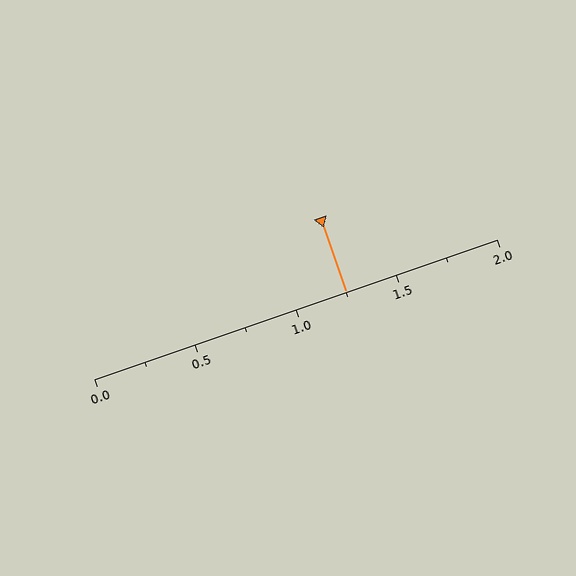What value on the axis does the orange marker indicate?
The marker indicates approximately 1.25.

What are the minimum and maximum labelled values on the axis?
The axis runs from 0.0 to 2.0.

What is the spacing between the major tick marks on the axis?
The major ticks are spaced 0.5 apart.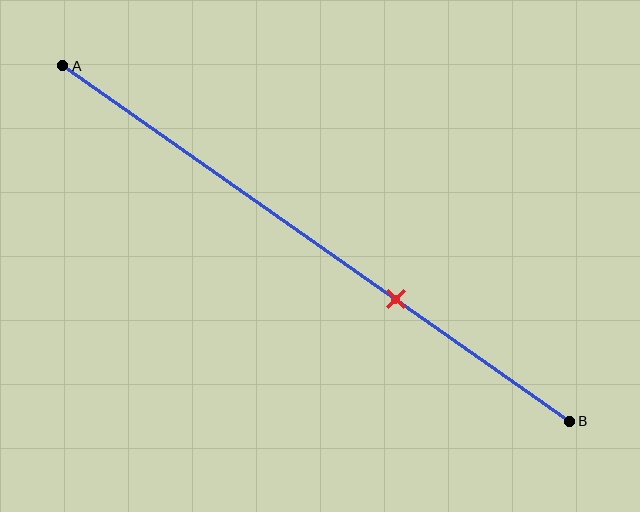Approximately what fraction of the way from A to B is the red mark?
The red mark is approximately 65% of the way from A to B.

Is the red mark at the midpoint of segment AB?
No, the mark is at about 65% from A, not at the 50% midpoint.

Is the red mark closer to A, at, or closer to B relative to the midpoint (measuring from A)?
The red mark is closer to point B than the midpoint of segment AB.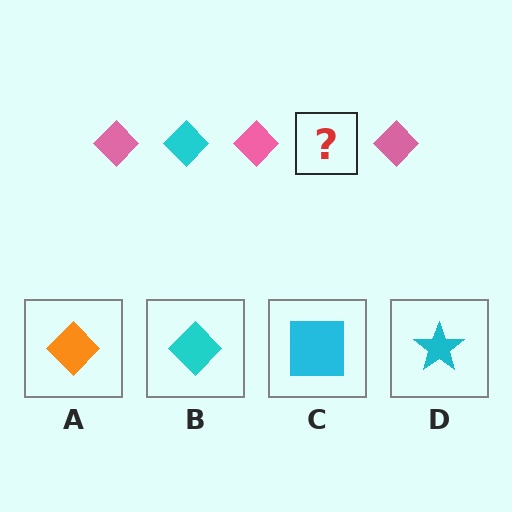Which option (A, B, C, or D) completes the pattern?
B.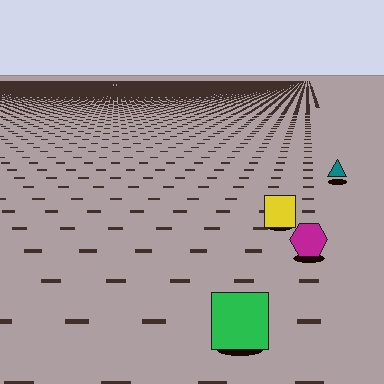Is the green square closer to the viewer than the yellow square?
Yes. The green square is closer — you can tell from the texture gradient: the ground texture is coarser near it.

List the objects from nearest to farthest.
From nearest to farthest: the green square, the magenta hexagon, the yellow square, the teal triangle.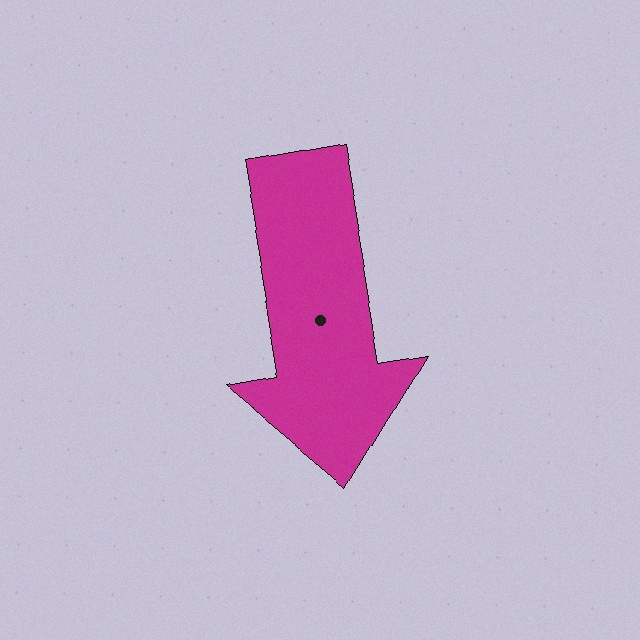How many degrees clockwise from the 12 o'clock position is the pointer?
Approximately 170 degrees.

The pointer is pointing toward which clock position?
Roughly 6 o'clock.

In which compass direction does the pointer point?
South.